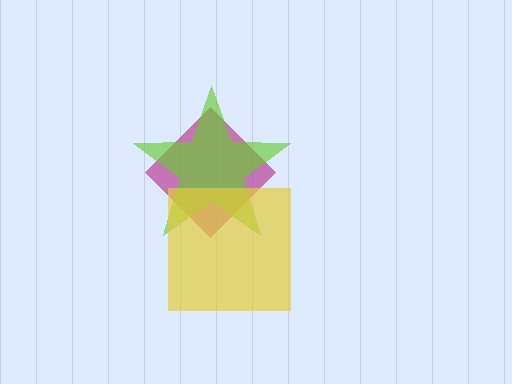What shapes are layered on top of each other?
The layered shapes are: a magenta diamond, a lime star, a yellow square.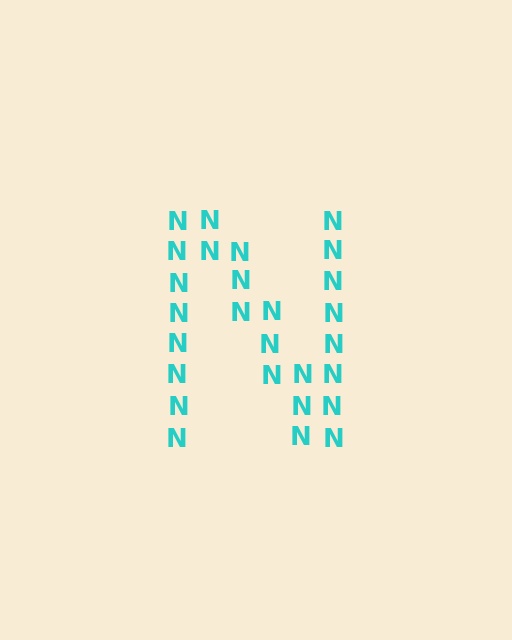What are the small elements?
The small elements are letter N's.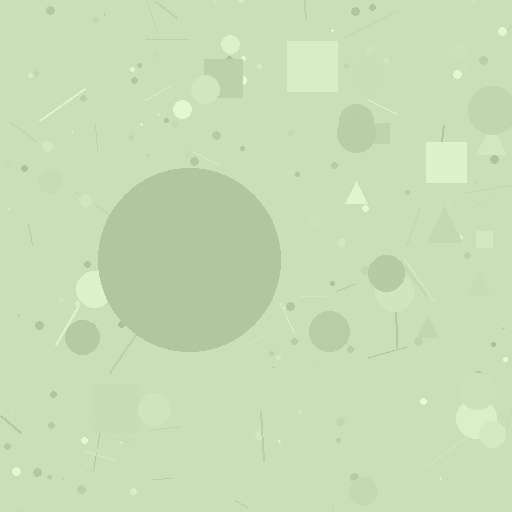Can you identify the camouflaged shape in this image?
The camouflaged shape is a circle.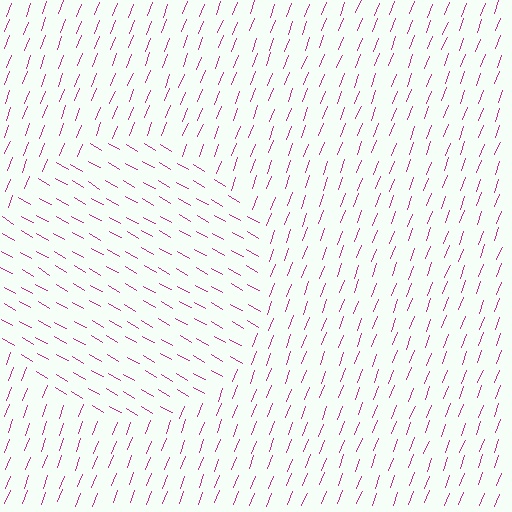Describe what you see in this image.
The image is filled with small magenta line segments. A circle region in the image has lines oriented differently from the surrounding lines, creating a visible texture boundary.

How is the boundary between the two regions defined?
The boundary is defined purely by a change in line orientation (approximately 81 degrees difference). All lines are the same color and thickness.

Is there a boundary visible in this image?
Yes, there is a texture boundary formed by a change in line orientation.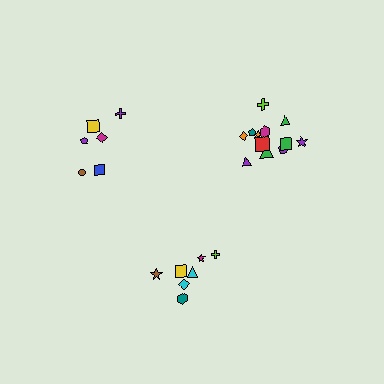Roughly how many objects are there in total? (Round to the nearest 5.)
Roughly 25 objects in total.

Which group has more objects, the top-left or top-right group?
The top-right group.